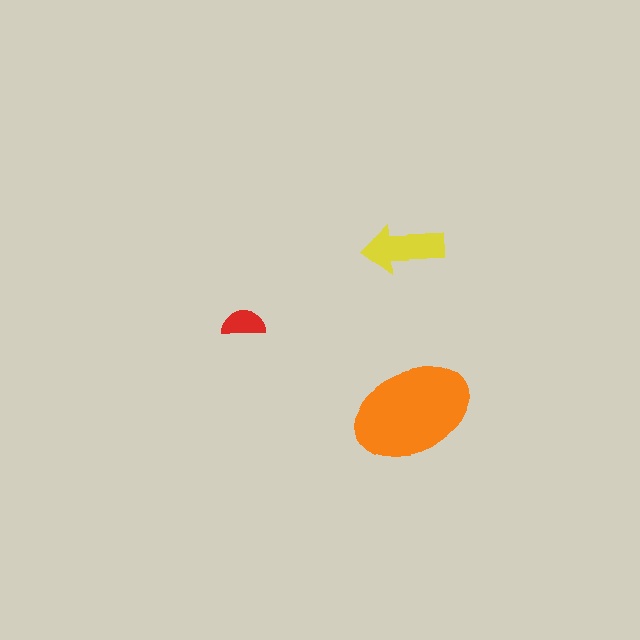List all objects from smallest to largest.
The red semicircle, the yellow arrow, the orange ellipse.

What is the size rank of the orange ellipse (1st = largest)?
1st.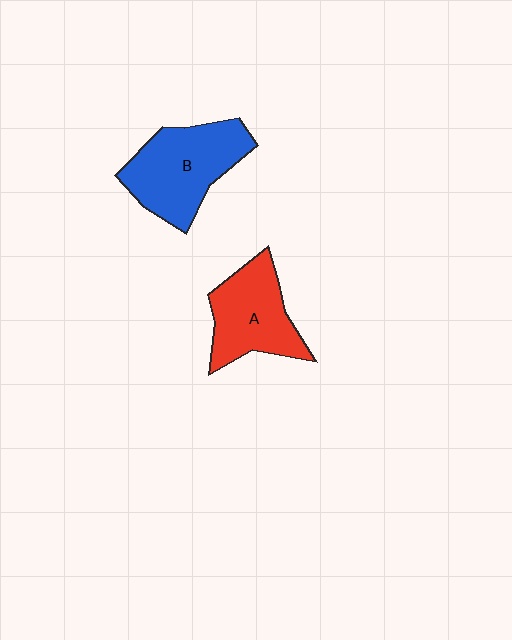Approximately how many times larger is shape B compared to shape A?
Approximately 1.2 times.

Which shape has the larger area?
Shape B (blue).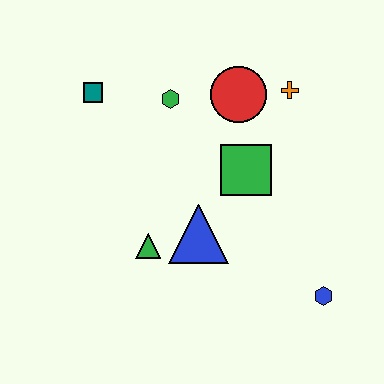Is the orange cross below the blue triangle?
No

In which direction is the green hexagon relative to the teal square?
The green hexagon is to the right of the teal square.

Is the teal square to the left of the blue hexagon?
Yes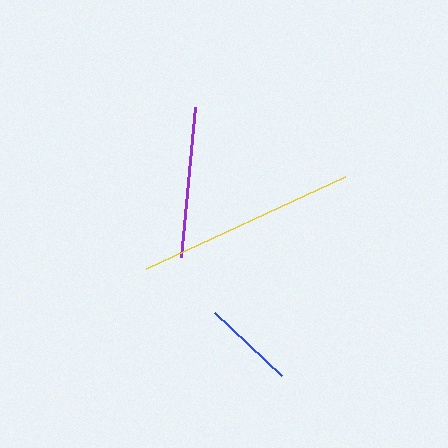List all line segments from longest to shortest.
From longest to shortest: yellow, purple, blue.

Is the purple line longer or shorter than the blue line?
The purple line is longer than the blue line.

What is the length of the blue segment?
The blue segment is approximately 91 pixels long.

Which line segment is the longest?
The yellow line is the longest at approximately 219 pixels.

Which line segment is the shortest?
The blue line is the shortest at approximately 91 pixels.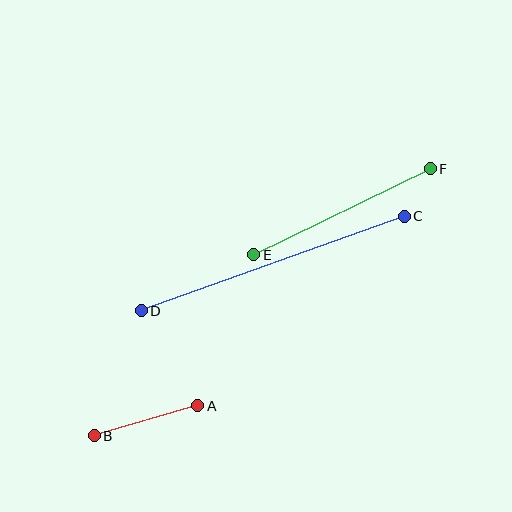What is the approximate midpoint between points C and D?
The midpoint is at approximately (273, 263) pixels.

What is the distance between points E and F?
The distance is approximately 196 pixels.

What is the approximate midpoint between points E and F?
The midpoint is at approximately (342, 212) pixels.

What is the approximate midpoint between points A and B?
The midpoint is at approximately (146, 421) pixels.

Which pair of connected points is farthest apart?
Points C and D are farthest apart.